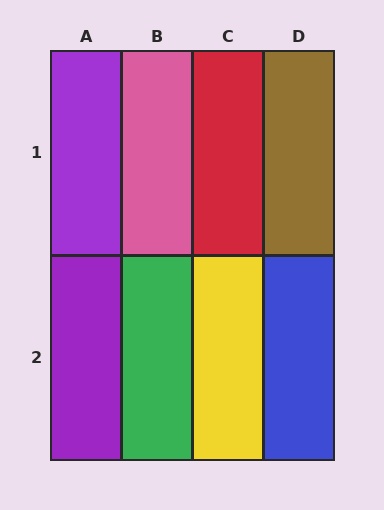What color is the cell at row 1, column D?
Brown.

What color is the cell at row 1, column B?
Pink.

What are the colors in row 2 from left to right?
Purple, green, yellow, blue.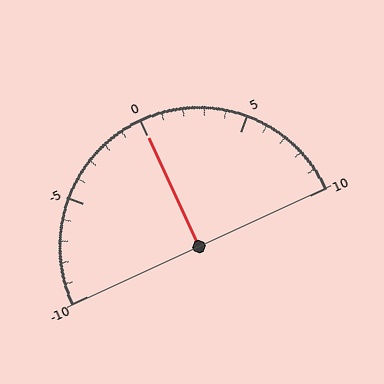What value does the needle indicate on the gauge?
The needle indicates approximately 0.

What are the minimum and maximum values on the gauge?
The gauge ranges from -10 to 10.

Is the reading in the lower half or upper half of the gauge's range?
The reading is in the upper half of the range (-10 to 10).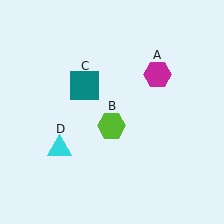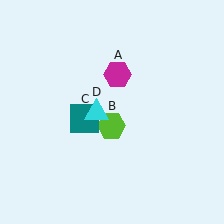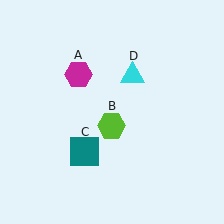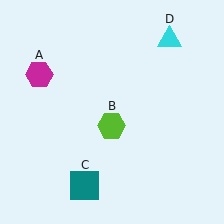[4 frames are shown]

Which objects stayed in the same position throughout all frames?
Lime hexagon (object B) remained stationary.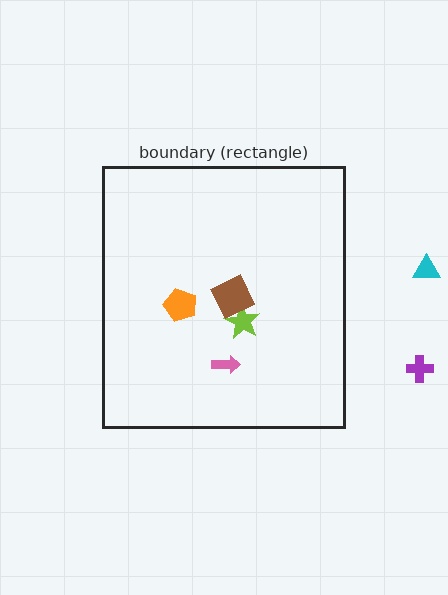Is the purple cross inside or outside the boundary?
Outside.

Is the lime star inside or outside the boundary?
Inside.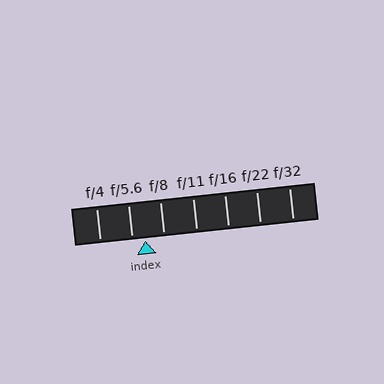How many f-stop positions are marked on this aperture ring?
There are 7 f-stop positions marked.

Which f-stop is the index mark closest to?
The index mark is closest to f/5.6.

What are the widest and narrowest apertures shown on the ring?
The widest aperture shown is f/4 and the narrowest is f/32.